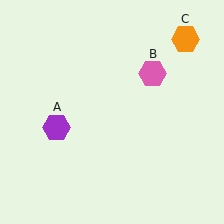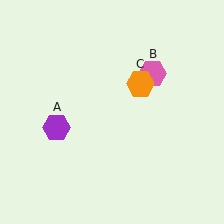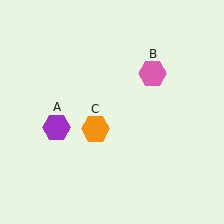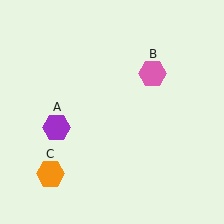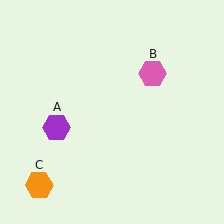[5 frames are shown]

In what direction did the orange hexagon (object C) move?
The orange hexagon (object C) moved down and to the left.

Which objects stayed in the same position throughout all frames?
Purple hexagon (object A) and pink hexagon (object B) remained stationary.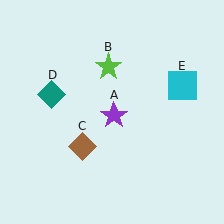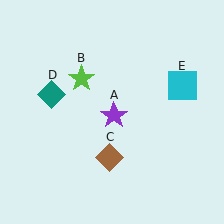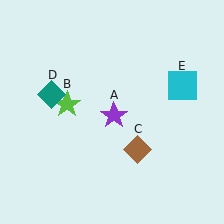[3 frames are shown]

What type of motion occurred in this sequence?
The lime star (object B), brown diamond (object C) rotated counterclockwise around the center of the scene.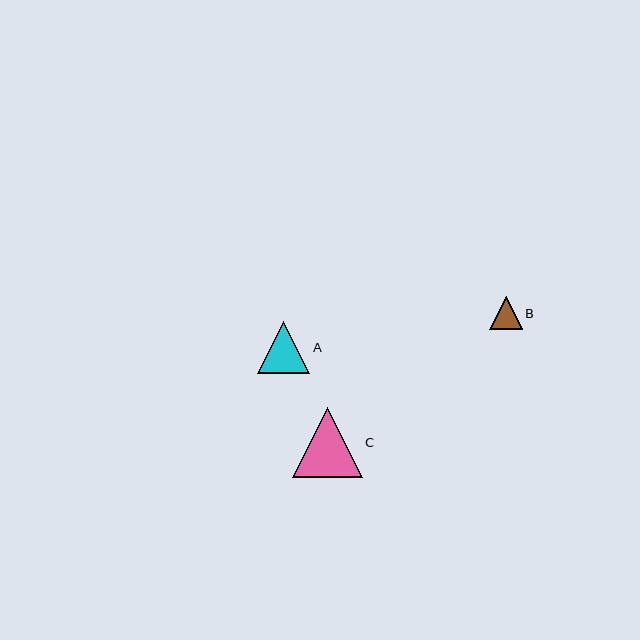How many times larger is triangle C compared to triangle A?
Triangle C is approximately 1.3 times the size of triangle A.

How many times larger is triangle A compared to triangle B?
Triangle A is approximately 1.6 times the size of triangle B.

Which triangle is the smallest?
Triangle B is the smallest with a size of approximately 32 pixels.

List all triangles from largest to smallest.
From largest to smallest: C, A, B.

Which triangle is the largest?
Triangle C is the largest with a size of approximately 70 pixels.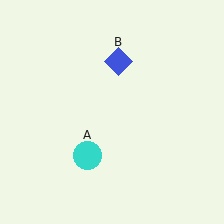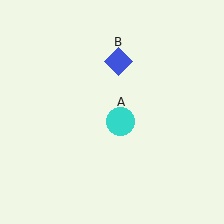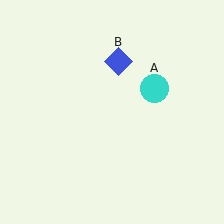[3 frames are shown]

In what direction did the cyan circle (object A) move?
The cyan circle (object A) moved up and to the right.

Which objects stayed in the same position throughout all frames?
Blue diamond (object B) remained stationary.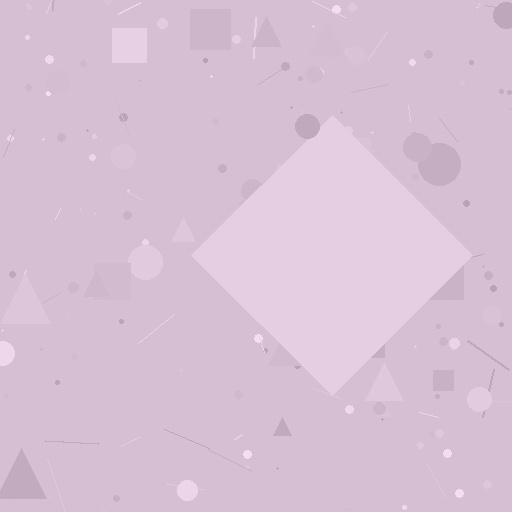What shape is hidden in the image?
A diamond is hidden in the image.